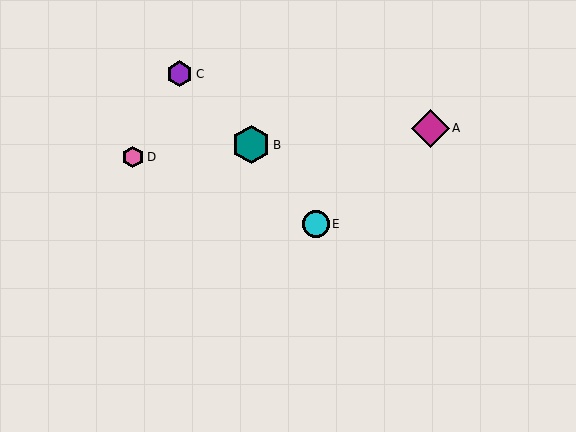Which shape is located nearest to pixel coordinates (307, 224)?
The cyan circle (labeled E) at (316, 224) is nearest to that location.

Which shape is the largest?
The teal hexagon (labeled B) is the largest.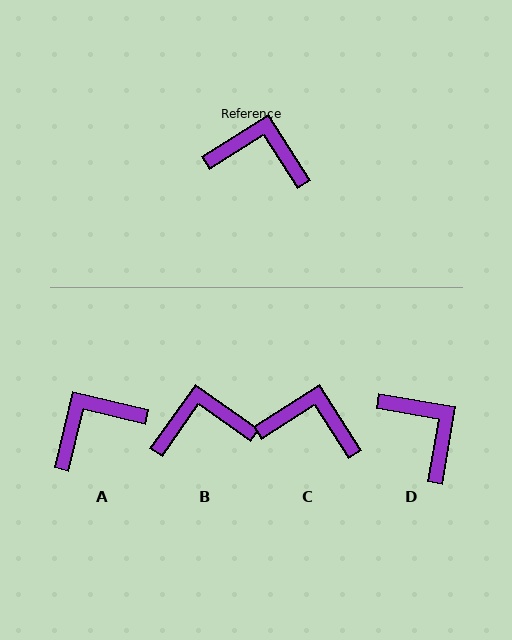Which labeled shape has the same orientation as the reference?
C.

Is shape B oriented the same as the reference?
No, it is off by about 22 degrees.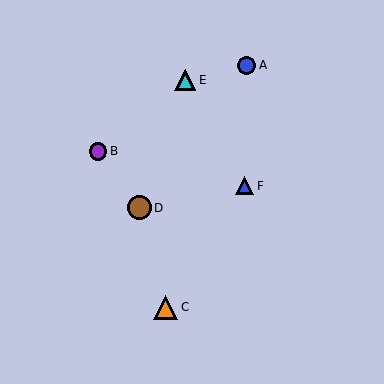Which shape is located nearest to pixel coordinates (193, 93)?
The cyan triangle (labeled E) at (185, 80) is nearest to that location.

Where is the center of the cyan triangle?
The center of the cyan triangle is at (185, 80).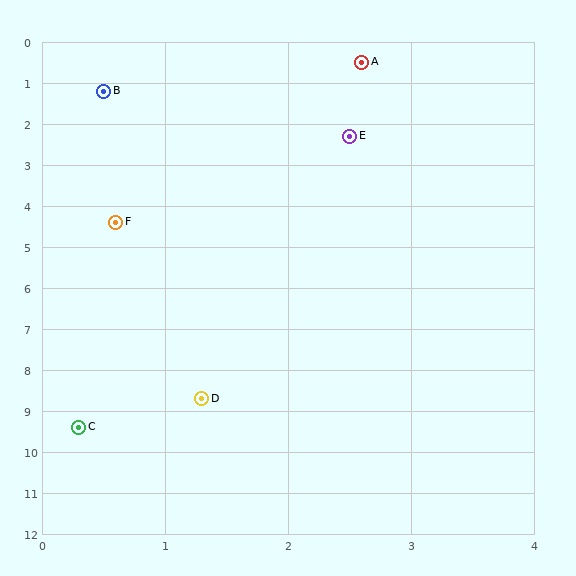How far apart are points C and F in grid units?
Points C and F are about 5.0 grid units apart.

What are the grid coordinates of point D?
Point D is at approximately (1.3, 8.7).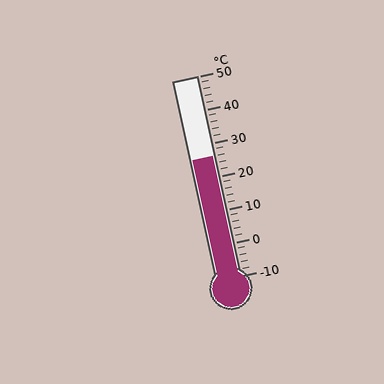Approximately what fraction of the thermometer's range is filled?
The thermometer is filled to approximately 60% of its range.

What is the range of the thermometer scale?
The thermometer scale ranges from -10°C to 50°C.